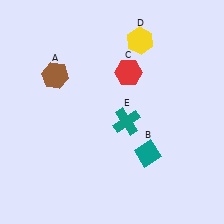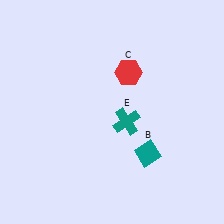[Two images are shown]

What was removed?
The brown hexagon (A), the yellow hexagon (D) were removed in Image 2.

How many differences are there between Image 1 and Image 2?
There are 2 differences between the two images.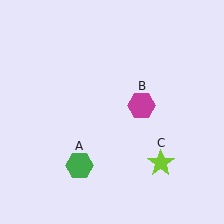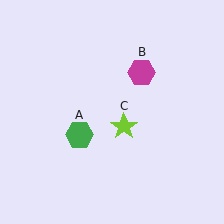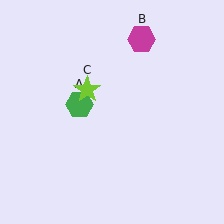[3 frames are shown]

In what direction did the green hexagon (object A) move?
The green hexagon (object A) moved up.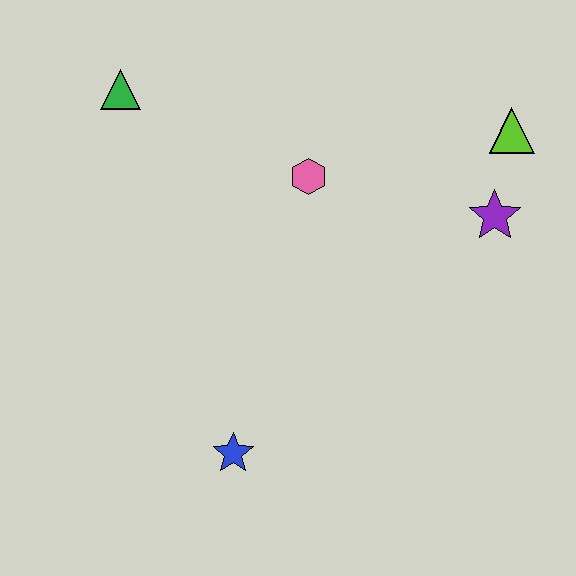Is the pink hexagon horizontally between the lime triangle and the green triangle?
Yes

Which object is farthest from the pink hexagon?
The blue star is farthest from the pink hexagon.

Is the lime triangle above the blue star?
Yes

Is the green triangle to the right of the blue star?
No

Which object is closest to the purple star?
The lime triangle is closest to the purple star.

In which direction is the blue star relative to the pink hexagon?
The blue star is below the pink hexagon.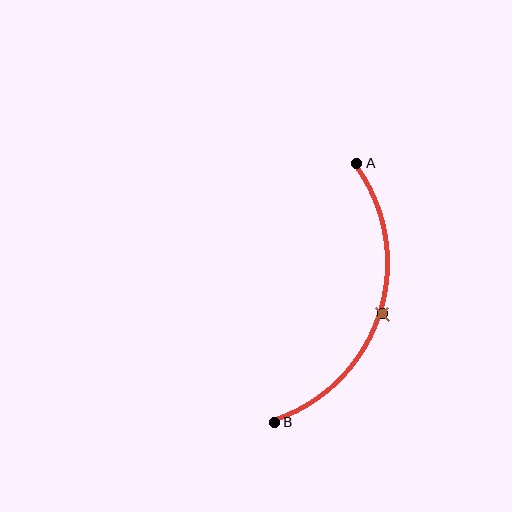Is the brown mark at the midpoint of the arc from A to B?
Yes. The brown mark lies on the arc at equal arc-length from both A and B — it is the arc midpoint.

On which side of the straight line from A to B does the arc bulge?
The arc bulges to the right of the straight line connecting A and B.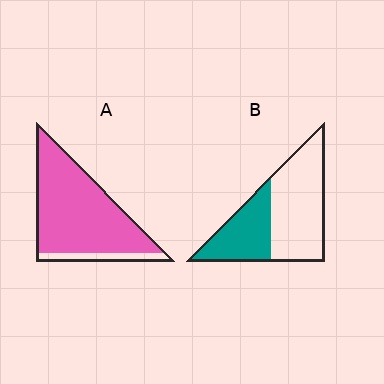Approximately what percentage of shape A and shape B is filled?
A is approximately 90% and B is approximately 35%.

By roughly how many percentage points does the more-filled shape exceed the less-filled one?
By roughly 50 percentage points (A over B).